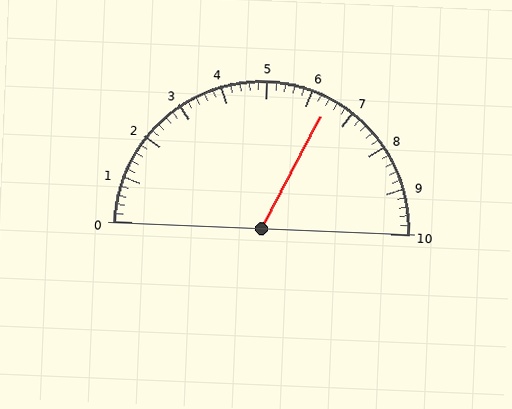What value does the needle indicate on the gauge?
The needle indicates approximately 6.4.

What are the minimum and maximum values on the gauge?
The gauge ranges from 0 to 10.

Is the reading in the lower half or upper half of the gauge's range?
The reading is in the upper half of the range (0 to 10).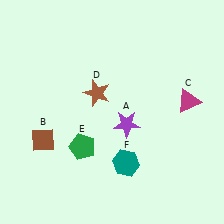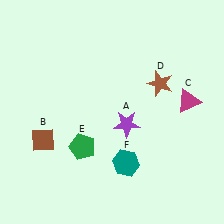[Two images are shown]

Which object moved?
The brown star (D) moved right.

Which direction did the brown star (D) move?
The brown star (D) moved right.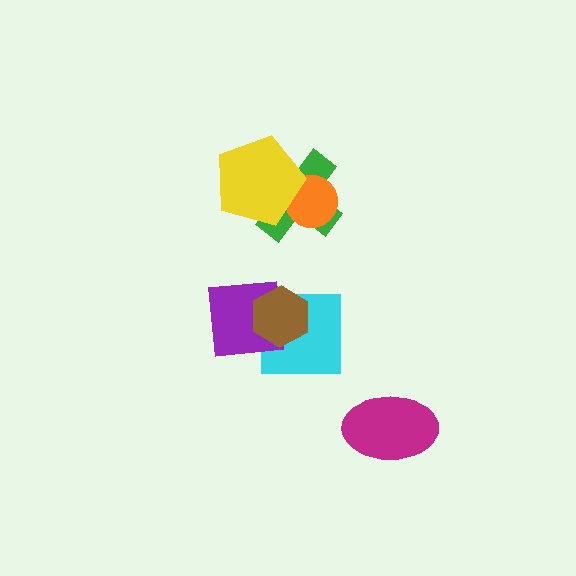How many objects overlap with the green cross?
2 objects overlap with the green cross.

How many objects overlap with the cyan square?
2 objects overlap with the cyan square.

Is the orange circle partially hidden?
Yes, it is partially covered by another shape.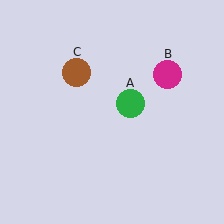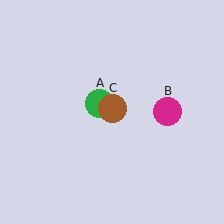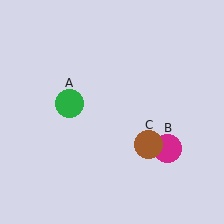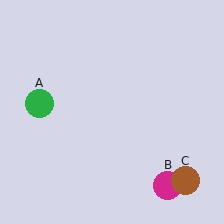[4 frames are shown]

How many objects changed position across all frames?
3 objects changed position: green circle (object A), magenta circle (object B), brown circle (object C).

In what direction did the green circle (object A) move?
The green circle (object A) moved left.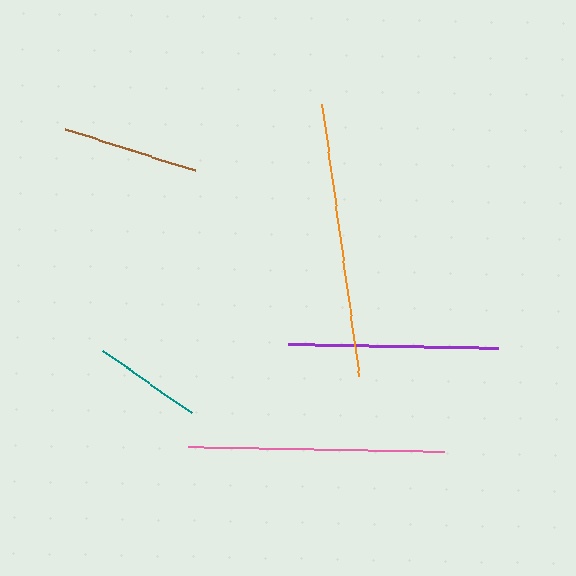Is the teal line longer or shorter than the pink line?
The pink line is longer than the teal line.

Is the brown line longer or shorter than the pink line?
The pink line is longer than the brown line.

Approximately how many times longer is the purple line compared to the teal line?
The purple line is approximately 1.9 times the length of the teal line.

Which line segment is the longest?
The orange line is the longest at approximately 275 pixels.